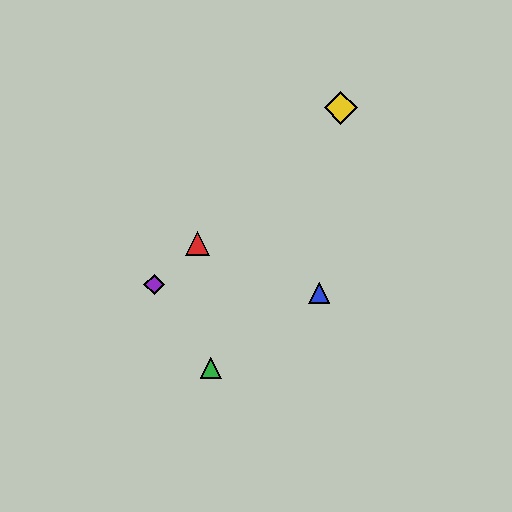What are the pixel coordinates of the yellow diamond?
The yellow diamond is at (341, 108).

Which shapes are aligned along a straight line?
The red triangle, the yellow diamond, the purple diamond are aligned along a straight line.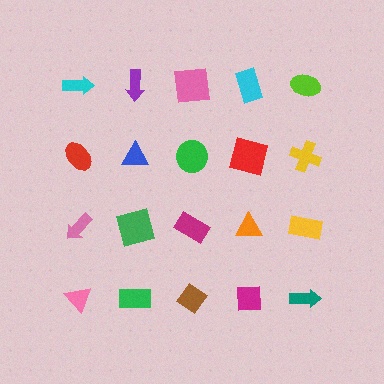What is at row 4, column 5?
A teal arrow.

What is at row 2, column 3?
A green circle.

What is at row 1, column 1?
A cyan arrow.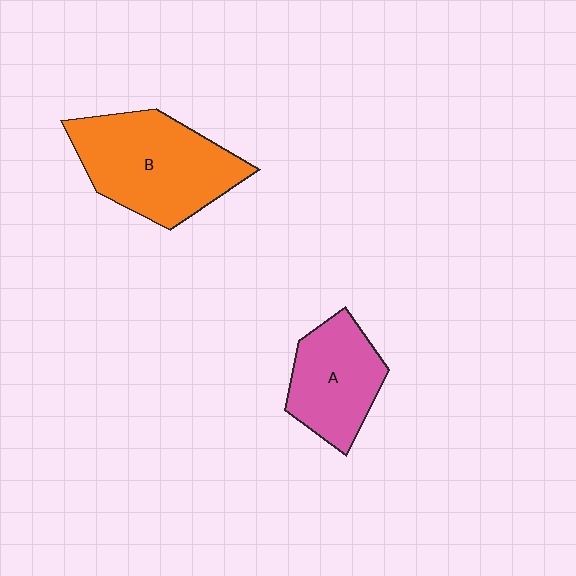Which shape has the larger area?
Shape B (orange).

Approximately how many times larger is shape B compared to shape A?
Approximately 1.5 times.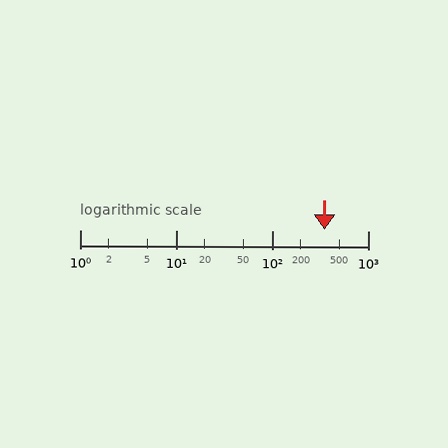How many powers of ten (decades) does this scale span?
The scale spans 3 decades, from 1 to 1000.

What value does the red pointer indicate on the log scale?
The pointer indicates approximately 350.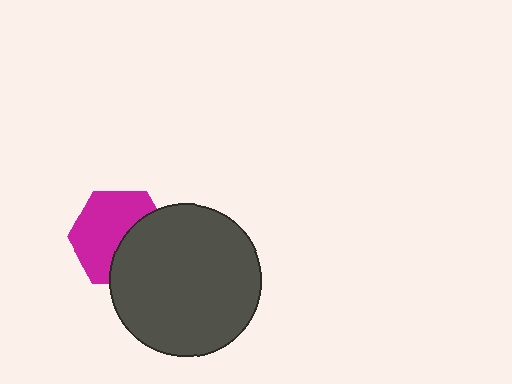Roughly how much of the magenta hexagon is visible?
About half of it is visible (roughly 60%).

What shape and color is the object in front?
The object in front is a dark gray circle.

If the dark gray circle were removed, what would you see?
You would see the complete magenta hexagon.